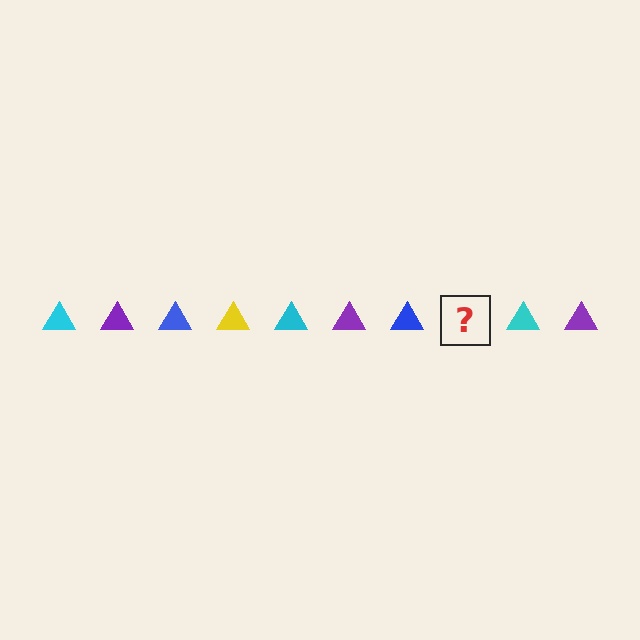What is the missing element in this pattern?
The missing element is a yellow triangle.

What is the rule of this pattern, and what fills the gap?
The rule is that the pattern cycles through cyan, purple, blue, yellow triangles. The gap should be filled with a yellow triangle.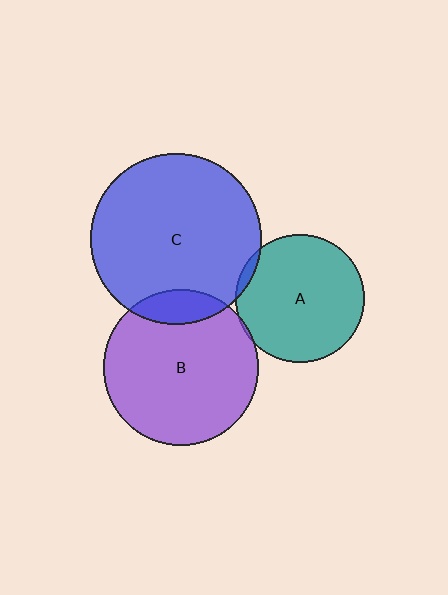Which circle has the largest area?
Circle C (blue).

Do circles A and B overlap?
Yes.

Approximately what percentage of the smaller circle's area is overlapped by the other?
Approximately 5%.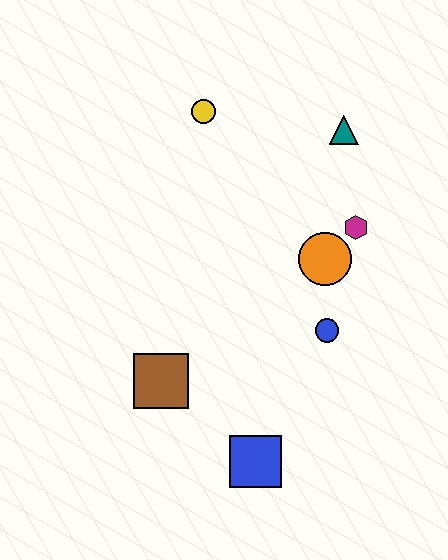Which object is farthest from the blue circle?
The yellow circle is farthest from the blue circle.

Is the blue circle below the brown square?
No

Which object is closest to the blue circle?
The orange circle is closest to the blue circle.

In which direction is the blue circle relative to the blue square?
The blue circle is above the blue square.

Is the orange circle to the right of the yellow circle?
Yes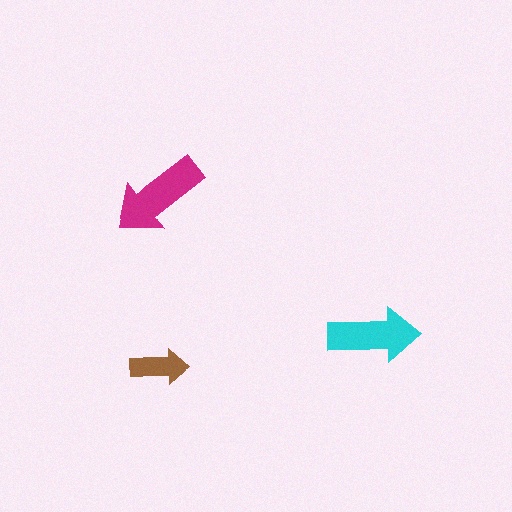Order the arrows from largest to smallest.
the magenta one, the cyan one, the brown one.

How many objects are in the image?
There are 3 objects in the image.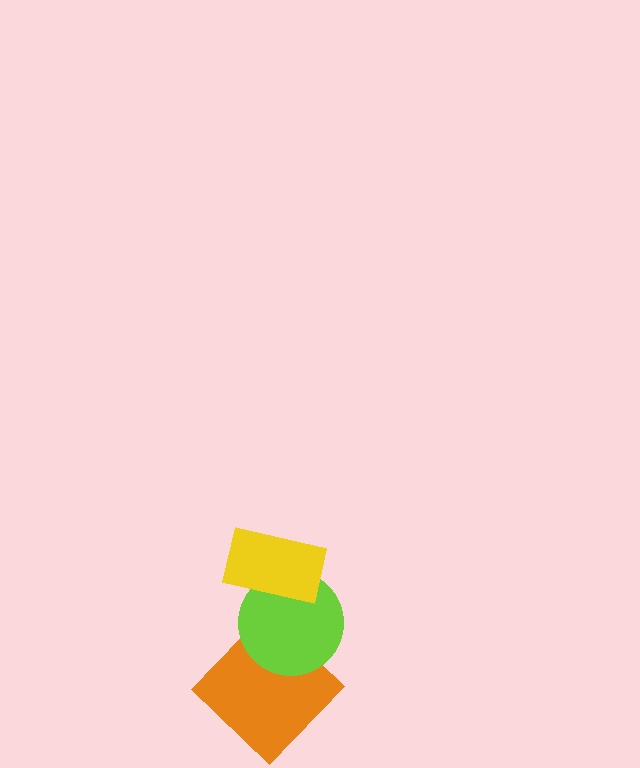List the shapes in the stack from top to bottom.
From top to bottom: the yellow rectangle, the lime circle, the orange diamond.